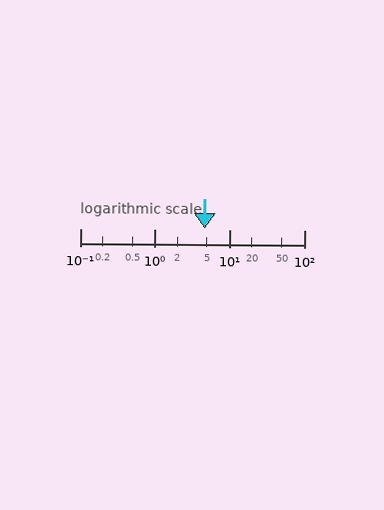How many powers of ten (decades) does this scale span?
The scale spans 3 decades, from 0.1 to 100.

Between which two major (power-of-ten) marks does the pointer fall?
The pointer is between 1 and 10.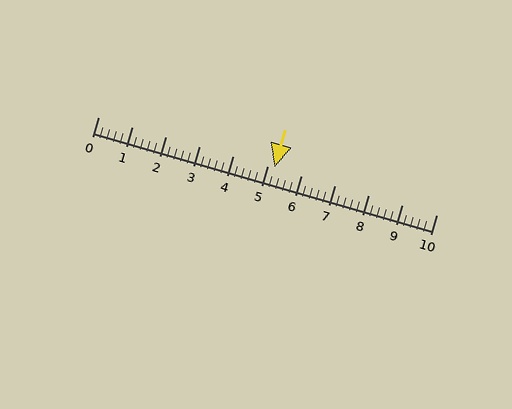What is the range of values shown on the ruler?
The ruler shows values from 0 to 10.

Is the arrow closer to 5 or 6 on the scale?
The arrow is closer to 5.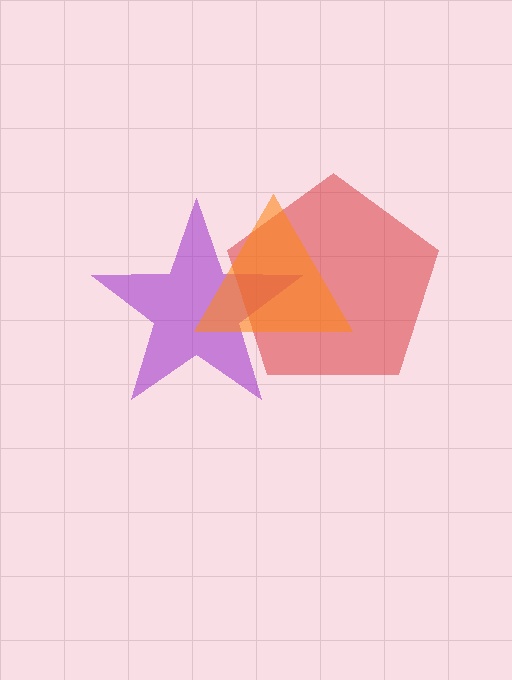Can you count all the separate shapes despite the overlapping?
Yes, there are 3 separate shapes.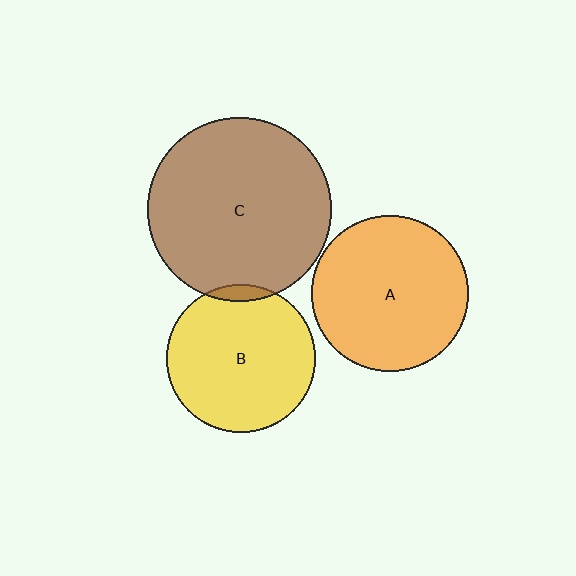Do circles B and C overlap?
Yes.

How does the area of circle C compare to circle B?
Approximately 1.5 times.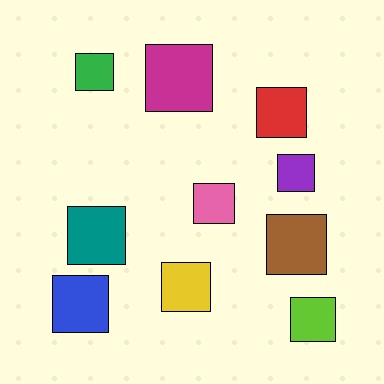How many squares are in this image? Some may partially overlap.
There are 10 squares.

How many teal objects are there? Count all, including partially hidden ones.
There is 1 teal object.